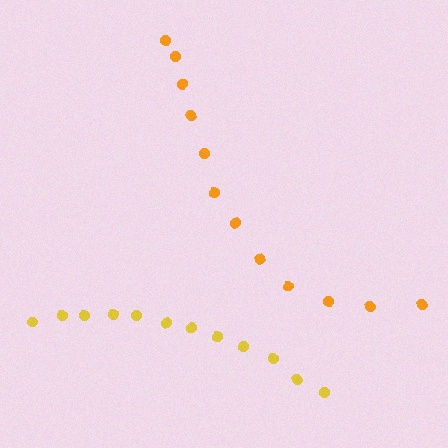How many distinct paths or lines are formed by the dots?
There are 2 distinct paths.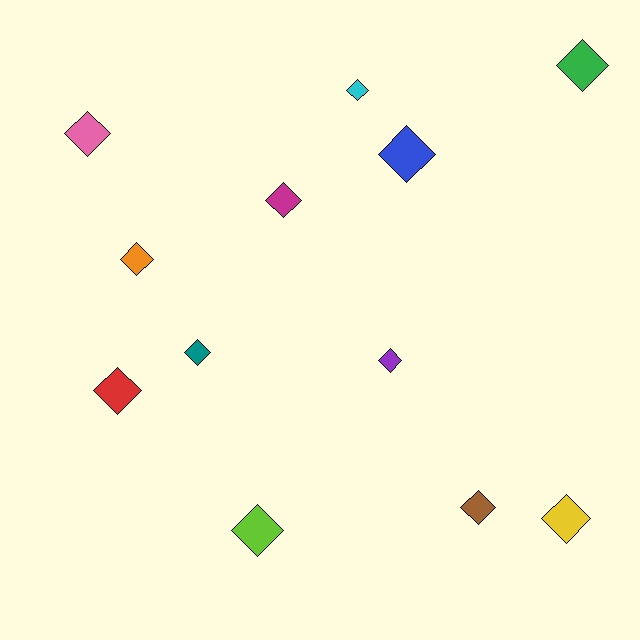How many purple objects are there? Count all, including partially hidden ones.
There is 1 purple object.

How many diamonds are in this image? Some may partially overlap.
There are 12 diamonds.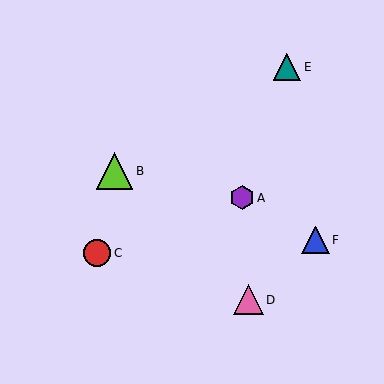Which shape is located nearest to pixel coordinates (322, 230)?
The blue triangle (labeled F) at (316, 240) is nearest to that location.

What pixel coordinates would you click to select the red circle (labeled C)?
Click at (97, 253) to select the red circle C.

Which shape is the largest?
The lime triangle (labeled B) is the largest.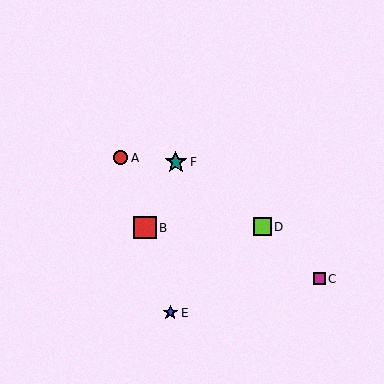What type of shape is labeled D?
Shape D is a lime square.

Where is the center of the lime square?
The center of the lime square is at (263, 227).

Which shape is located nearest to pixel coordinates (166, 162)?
The teal star (labeled F) at (176, 162) is nearest to that location.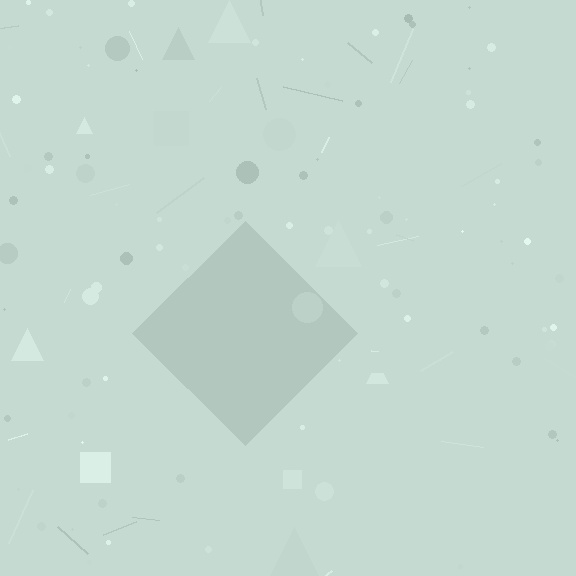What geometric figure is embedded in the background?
A diamond is embedded in the background.